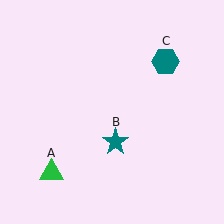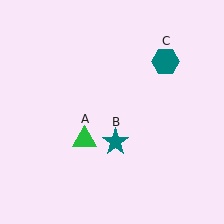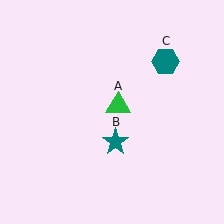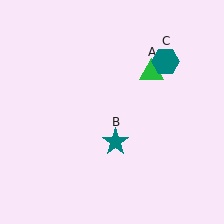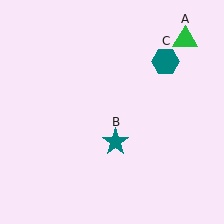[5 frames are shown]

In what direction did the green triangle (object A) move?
The green triangle (object A) moved up and to the right.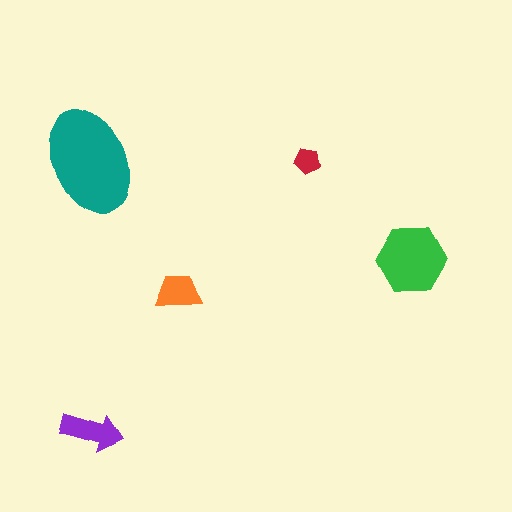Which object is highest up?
The teal ellipse is topmost.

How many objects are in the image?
There are 5 objects in the image.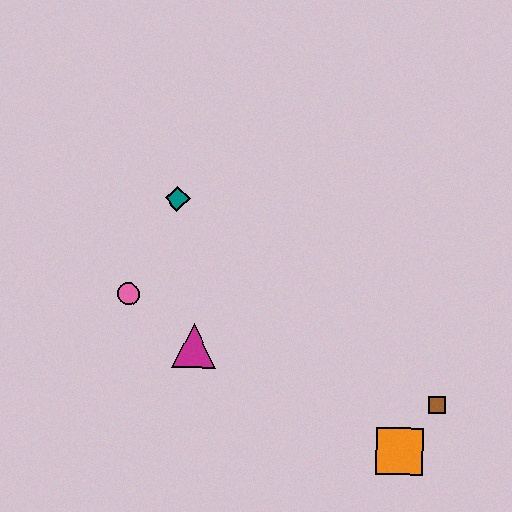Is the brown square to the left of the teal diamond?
No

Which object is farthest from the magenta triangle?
The brown square is farthest from the magenta triangle.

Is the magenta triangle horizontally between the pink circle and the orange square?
Yes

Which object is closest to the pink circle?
The magenta triangle is closest to the pink circle.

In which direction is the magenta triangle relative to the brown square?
The magenta triangle is to the left of the brown square.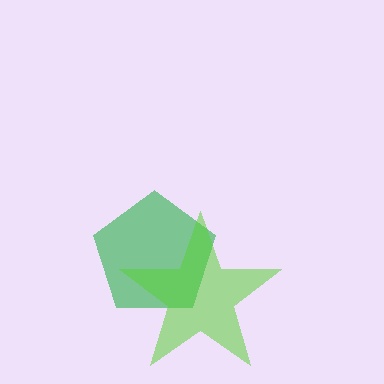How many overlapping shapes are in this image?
There are 2 overlapping shapes in the image.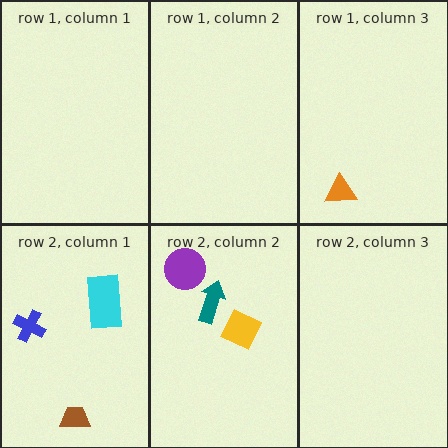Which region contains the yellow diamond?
The row 2, column 2 region.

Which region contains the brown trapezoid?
The row 2, column 1 region.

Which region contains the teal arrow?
The row 2, column 2 region.